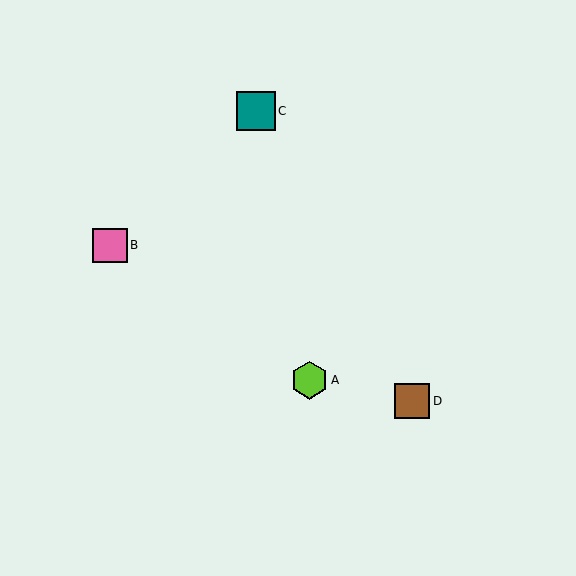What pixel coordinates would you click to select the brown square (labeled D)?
Click at (412, 401) to select the brown square D.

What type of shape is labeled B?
Shape B is a pink square.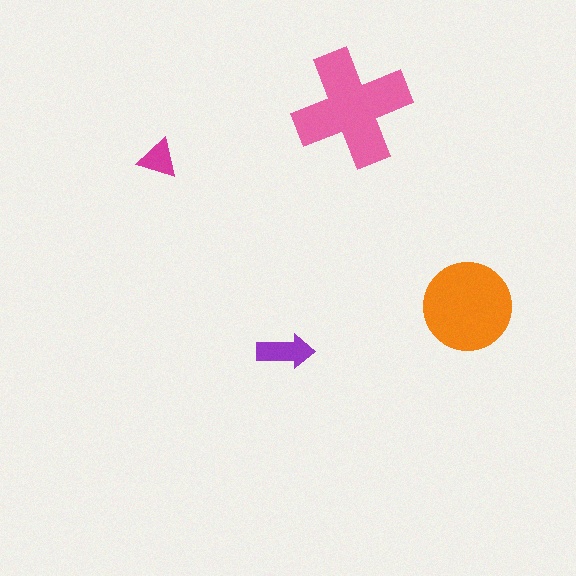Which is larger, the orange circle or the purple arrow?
The orange circle.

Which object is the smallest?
The magenta triangle.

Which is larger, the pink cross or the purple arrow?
The pink cross.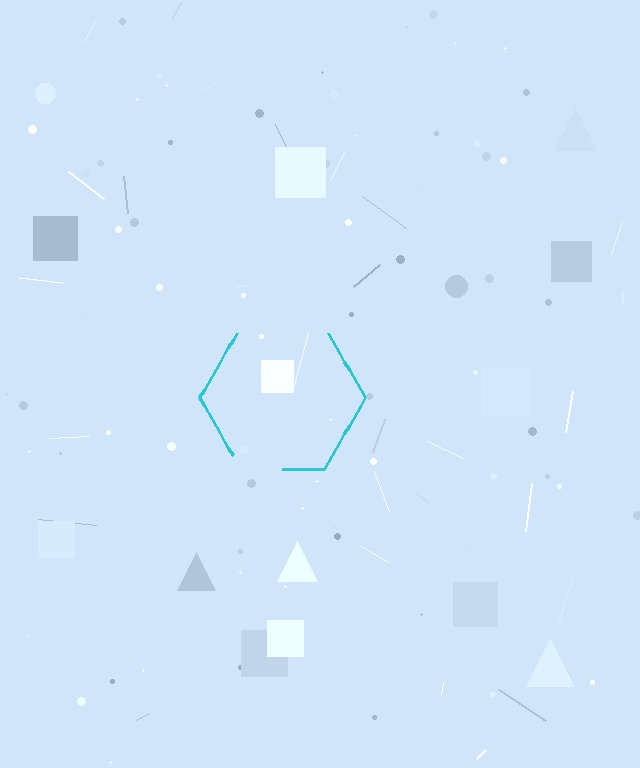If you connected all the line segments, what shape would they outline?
They would outline a hexagon.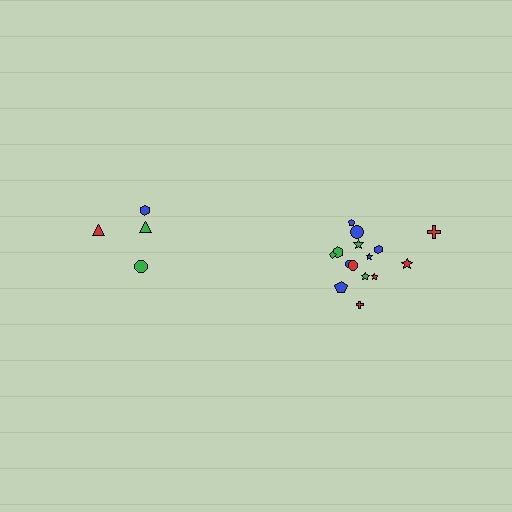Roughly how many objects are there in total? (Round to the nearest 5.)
Roughly 20 objects in total.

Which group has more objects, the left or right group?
The right group.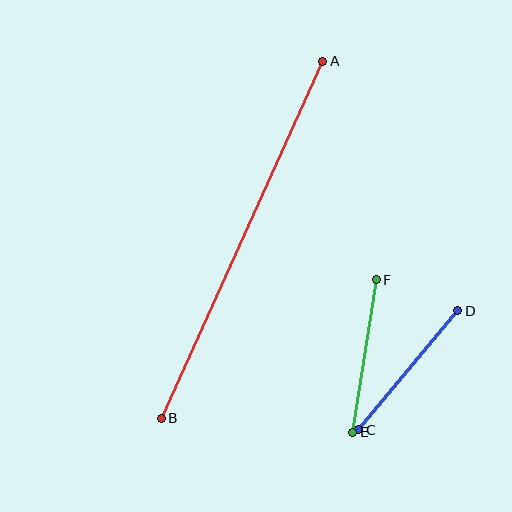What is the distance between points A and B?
The distance is approximately 392 pixels.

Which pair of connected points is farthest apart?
Points A and B are farthest apart.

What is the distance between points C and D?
The distance is approximately 155 pixels.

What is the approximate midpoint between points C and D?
The midpoint is at approximately (408, 370) pixels.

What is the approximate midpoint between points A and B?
The midpoint is at approximately (242, 240) pixels.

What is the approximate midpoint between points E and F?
The midpoint is at approximately (364, 356) pixels.